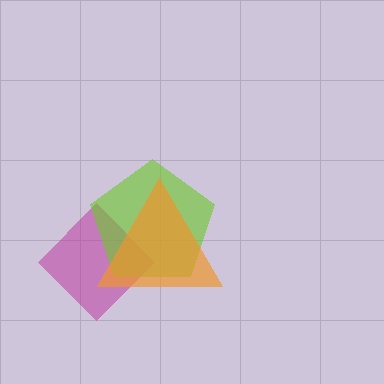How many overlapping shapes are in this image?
There are 3 overlapping shapes in the image.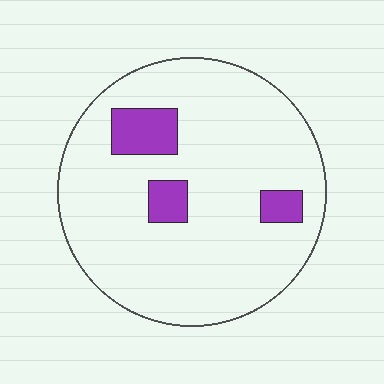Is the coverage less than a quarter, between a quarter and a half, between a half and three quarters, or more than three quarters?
Less than a quarter.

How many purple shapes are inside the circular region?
3.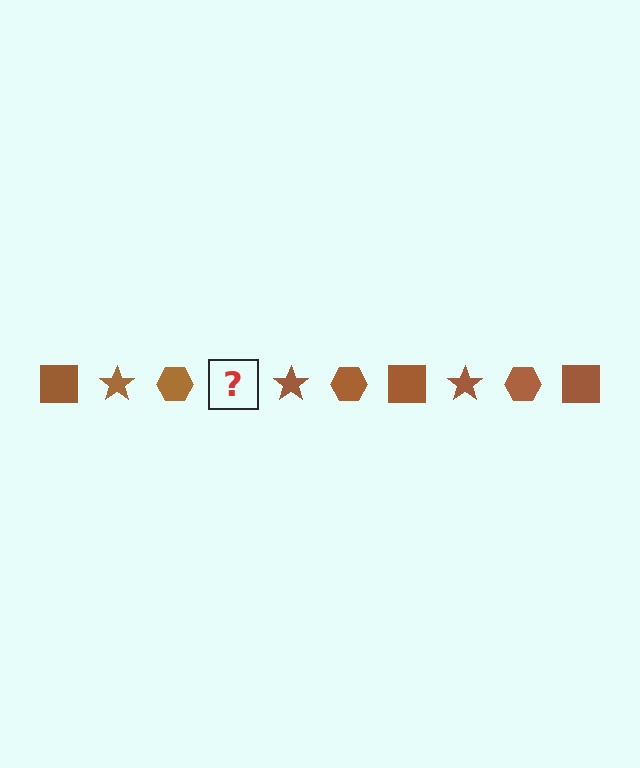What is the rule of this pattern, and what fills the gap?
The rule is that the pattern cycles through square, star, hexagon shapes in brown. The gap should be filled with a brown square.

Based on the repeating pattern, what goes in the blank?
The blank should be a brown square.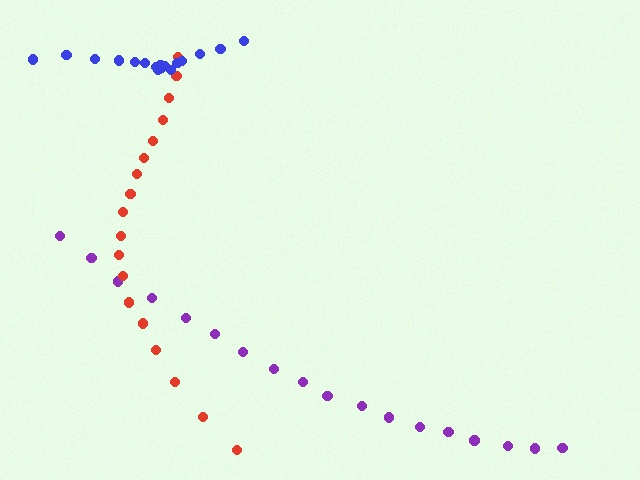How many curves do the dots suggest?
There are 3 distinct paths.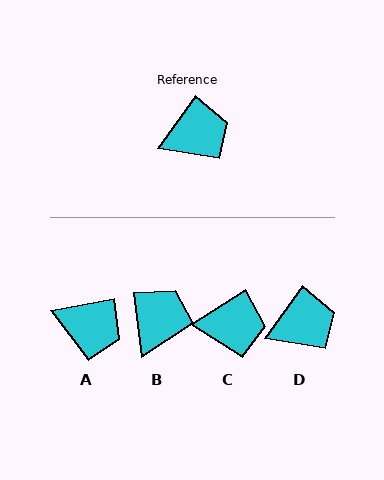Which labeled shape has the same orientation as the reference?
D.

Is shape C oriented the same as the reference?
No, it is off by about 23 degrees.